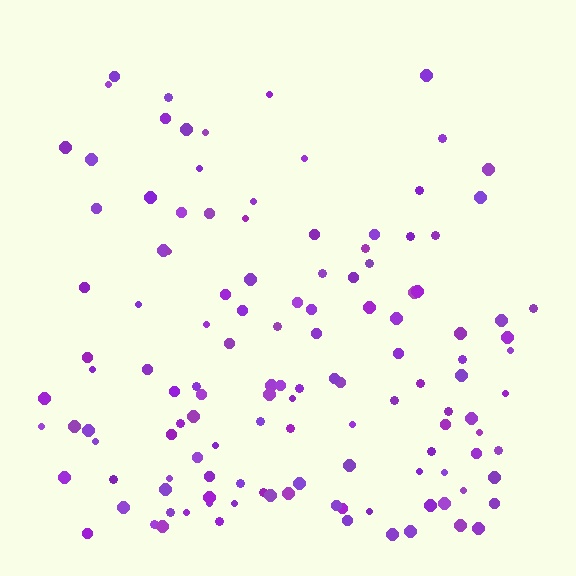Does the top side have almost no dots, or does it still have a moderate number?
Still a moderate number, just noticeably fewer than the bottom.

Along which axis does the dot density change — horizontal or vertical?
Vertical.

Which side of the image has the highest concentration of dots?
The bottom.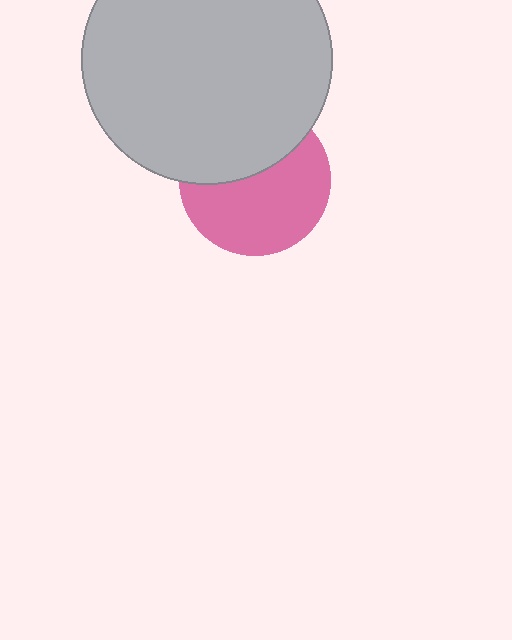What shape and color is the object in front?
The object in front is a light gray circle.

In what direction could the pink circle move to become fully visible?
The pink circle could move down. That would shift it out from behind the light gray circle entirely.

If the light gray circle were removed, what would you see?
You would see the complete pink circle.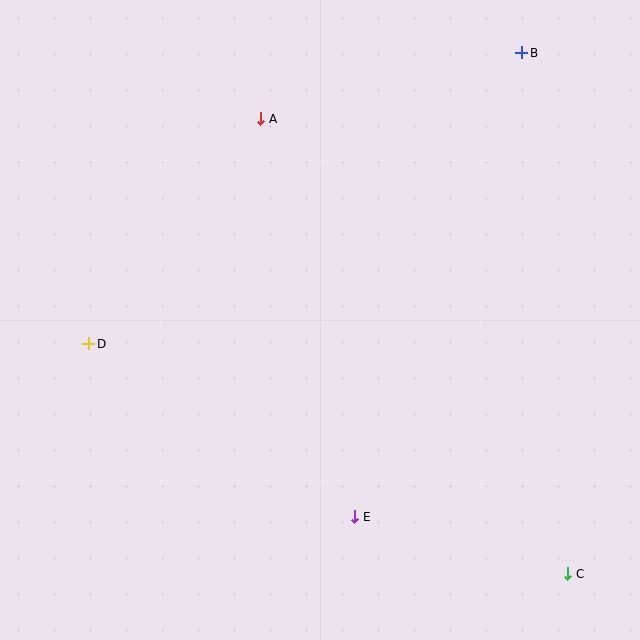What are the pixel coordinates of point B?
Point B is at (522, 53).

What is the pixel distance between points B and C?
The distance between B and C is 523 pixels.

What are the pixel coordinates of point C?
Point C is at (568, 574).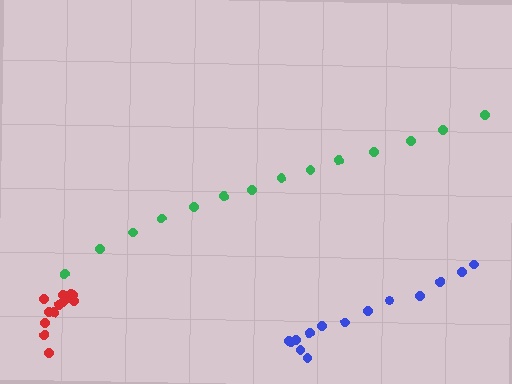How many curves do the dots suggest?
There are 3 distinct paths.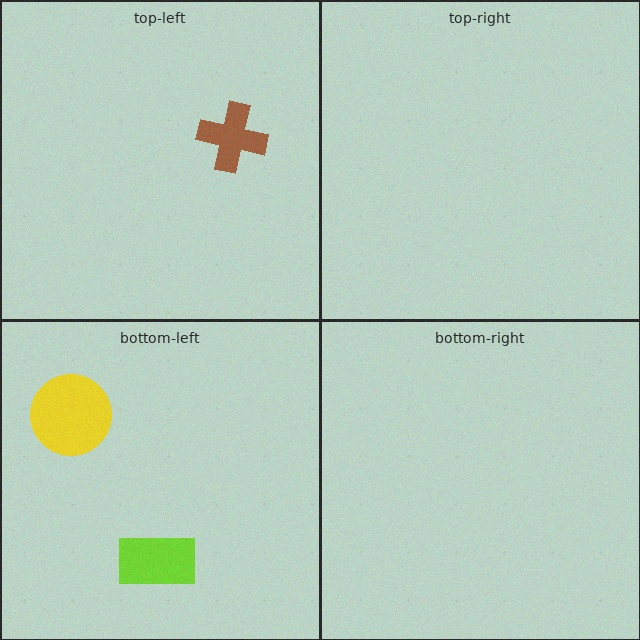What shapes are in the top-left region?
The brown cross.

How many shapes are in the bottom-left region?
2.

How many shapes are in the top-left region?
1.